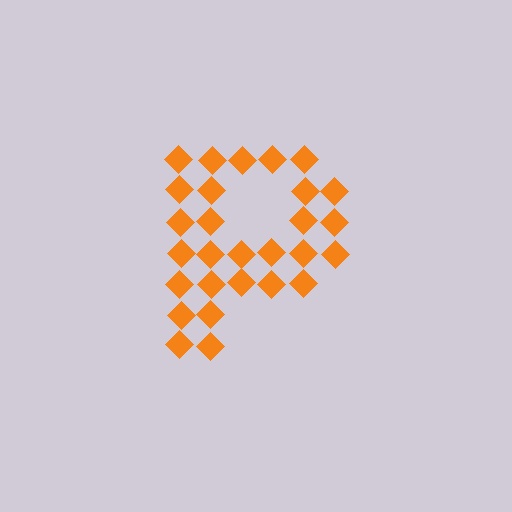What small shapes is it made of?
It is made of small diamonds.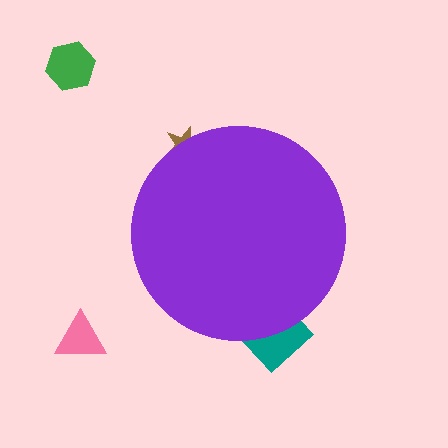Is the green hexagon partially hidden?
No, the green hexagon is fully visible.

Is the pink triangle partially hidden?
No, the pink triangle is fully visible.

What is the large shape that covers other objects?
A purple circle.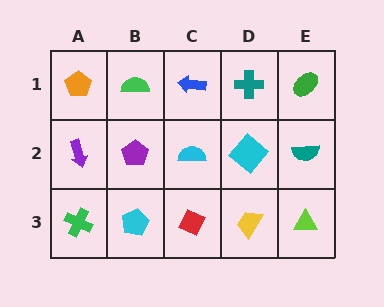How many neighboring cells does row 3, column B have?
3.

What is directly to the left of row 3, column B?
A green cross.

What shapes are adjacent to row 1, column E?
A teal semicircle (row 2, column E), a teal cross (row 1, column D).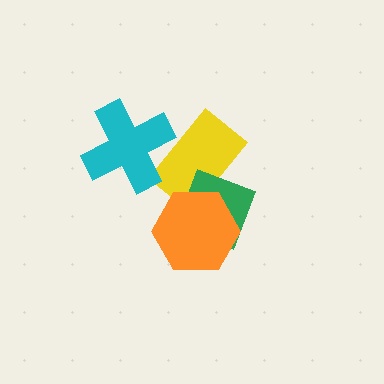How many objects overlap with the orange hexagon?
2 objects overlap with the orange hexagon.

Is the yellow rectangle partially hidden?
Yes, it is partially covered by another shape.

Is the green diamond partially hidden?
Yes, it is partially covered by another shape.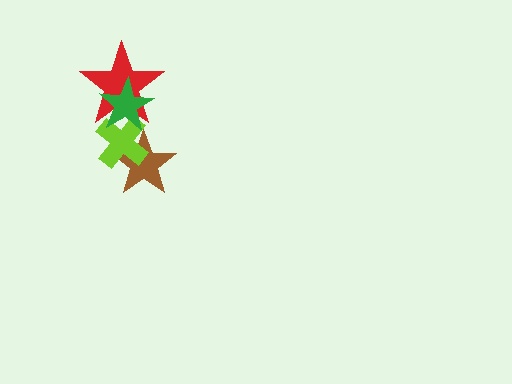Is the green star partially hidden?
No, no other shape covers it.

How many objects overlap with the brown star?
1 object overlaps with the brown star.